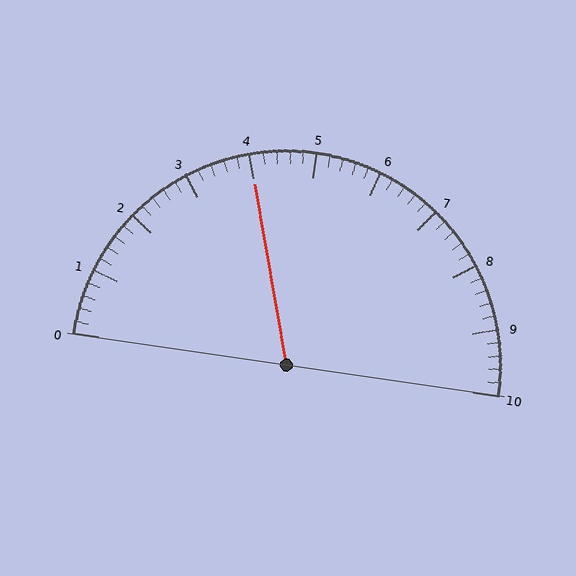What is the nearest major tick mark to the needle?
The nearest major tick mark is 4.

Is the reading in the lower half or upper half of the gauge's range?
The reading is in the lower half of the range (0 to 10).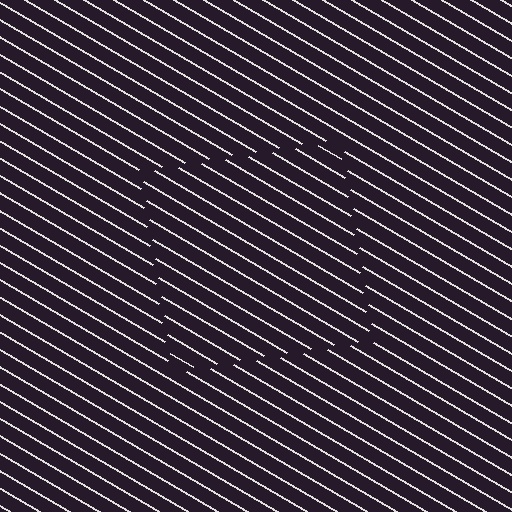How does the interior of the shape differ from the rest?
The interior of the shape contains the same grating, shifted by half a period — the contour is defined by the phase discontinuity where line-ends from the inner and outer gratings abut.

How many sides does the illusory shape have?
4 sides — the line-ends trace a square.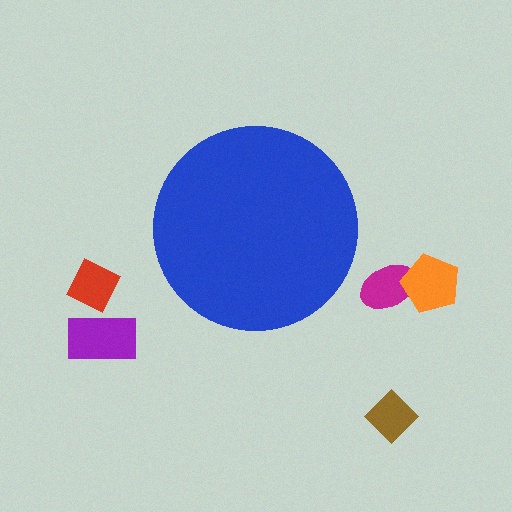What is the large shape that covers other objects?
A blue circle.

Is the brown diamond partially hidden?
No, the brown diamond is fully visible.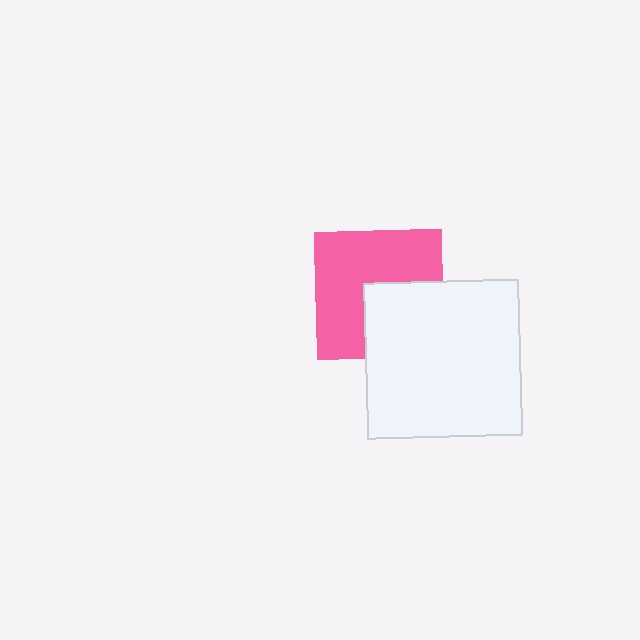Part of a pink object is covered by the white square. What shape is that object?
It is a square.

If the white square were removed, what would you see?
You would see the complete pink square.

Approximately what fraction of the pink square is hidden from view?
Roughly 37% of the pink square is hidden behind the white square.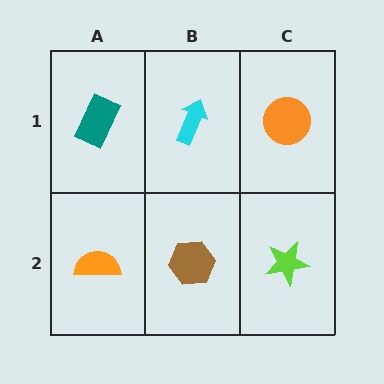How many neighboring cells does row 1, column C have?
2.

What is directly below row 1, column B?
A brown hexagon.